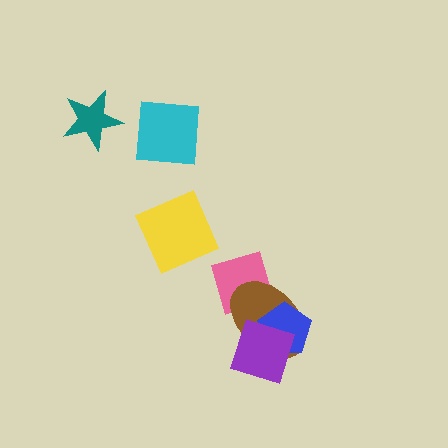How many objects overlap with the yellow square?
0 objects overlap with the yellow square.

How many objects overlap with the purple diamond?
2 objects overlap with the purple diamond.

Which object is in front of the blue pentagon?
The purple diamond is in front of the blue pentagon.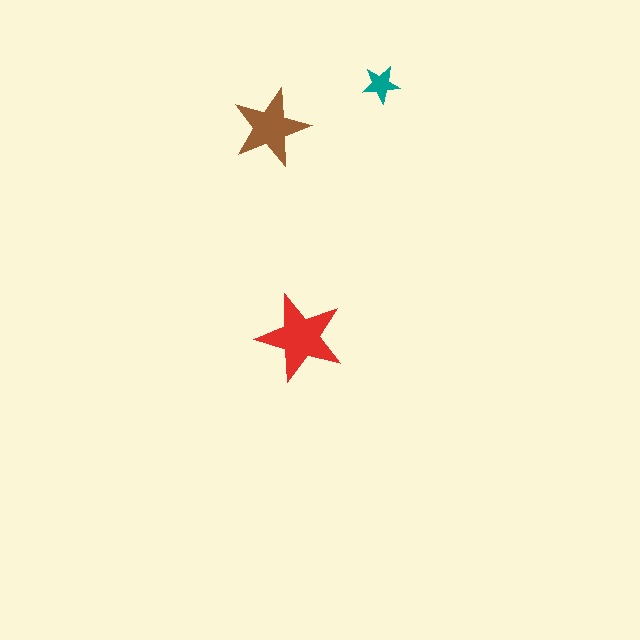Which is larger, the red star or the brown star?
The red one.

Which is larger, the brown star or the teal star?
The brown one.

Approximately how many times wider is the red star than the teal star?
About 2.5 times wider.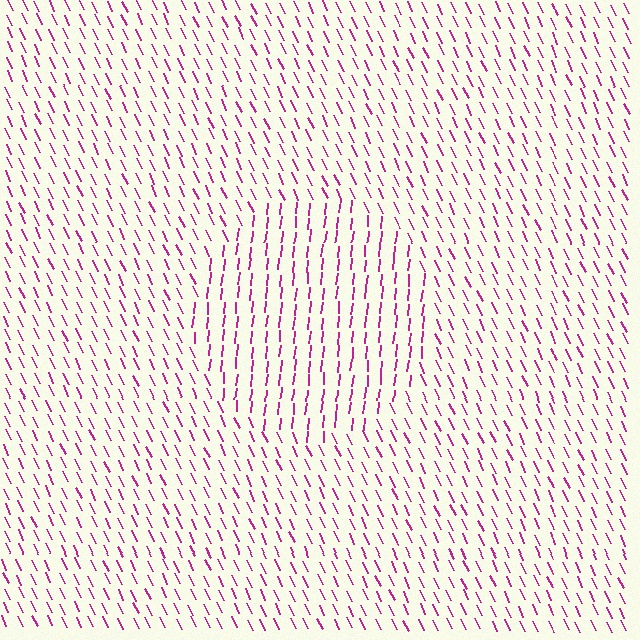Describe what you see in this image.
The image is filled with small magenta line segments. A circle region in the image has lines oriented differently from the surrounding lines, creating a visible texture boundary.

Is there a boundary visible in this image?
Yes, there is a texture boundary formed by a change in line orientation.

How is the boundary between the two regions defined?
The boundary is defined purely by a change in line orientation (approximately 31 degrees difference). All lines are the same color and thickness.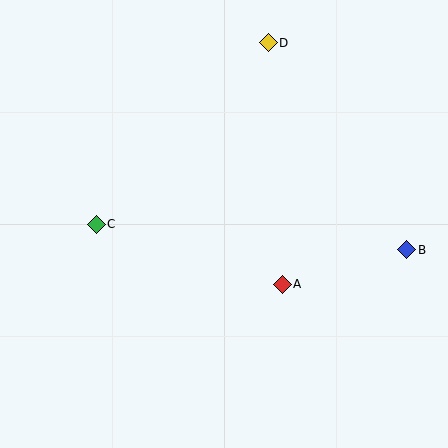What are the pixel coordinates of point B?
Point B is at (407, 250).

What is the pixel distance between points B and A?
The distance between B and A is 129 pixels.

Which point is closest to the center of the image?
Point A at (282, 284) is closest to the center.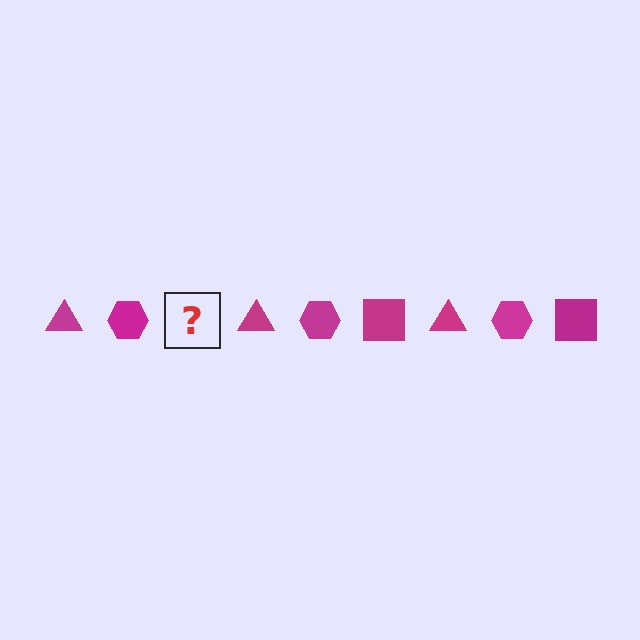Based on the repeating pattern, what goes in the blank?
The blank should be a magenta square.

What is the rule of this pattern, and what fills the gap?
The rule is that the pattern cycles through triangle, hexagon, square shapes in magenta. The gap should be filled with a magenta square.